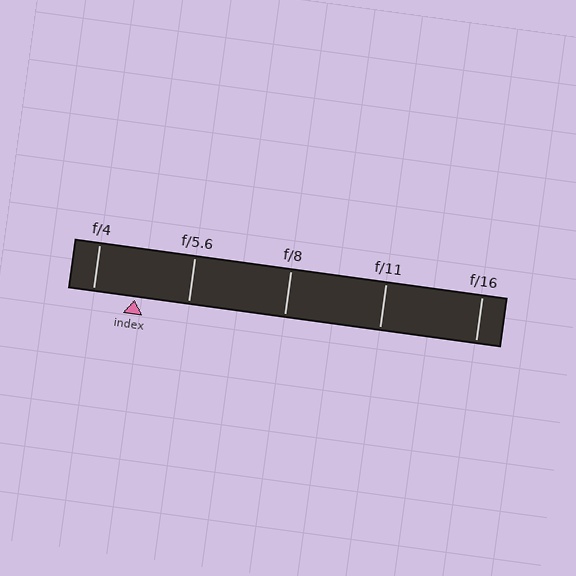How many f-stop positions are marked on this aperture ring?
There are 5 f-stop positions marked.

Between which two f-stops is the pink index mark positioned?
The index mark is between f/4 and f/5.6.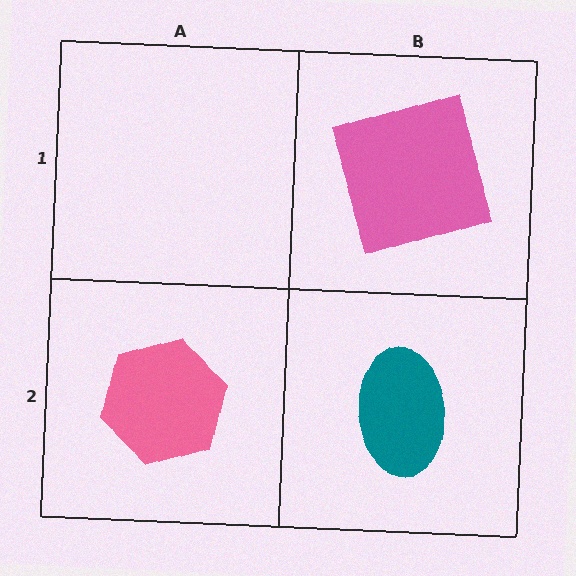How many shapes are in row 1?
1 shape.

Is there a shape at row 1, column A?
No, that cell is empty.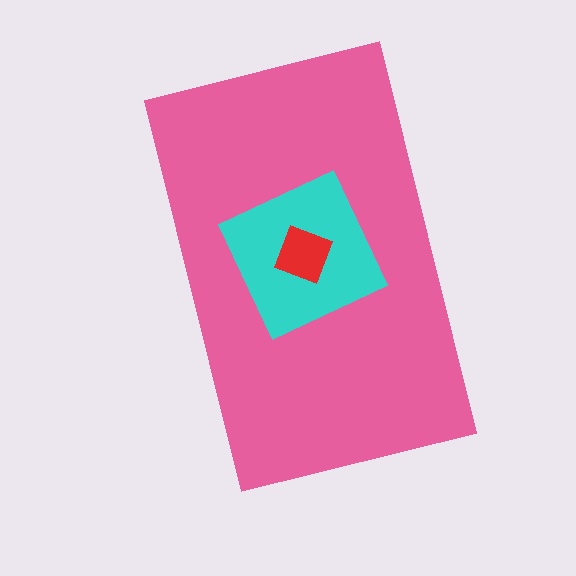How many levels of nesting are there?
3.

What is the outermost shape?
The pink rectangle.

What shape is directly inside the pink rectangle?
The cyan diamond.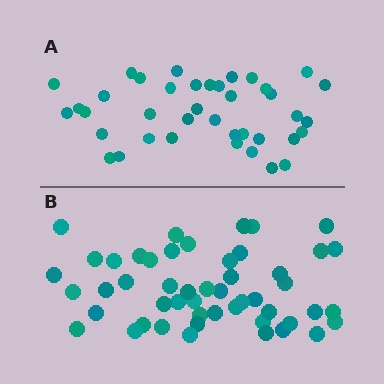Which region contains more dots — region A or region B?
Region B (the bottom region) has more dots.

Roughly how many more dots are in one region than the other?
Region B has roughly 12 or so more dots than region A.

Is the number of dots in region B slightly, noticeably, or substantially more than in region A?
Region B has noticeably more, but not dramatically so. The ratio is roughly 1.3 to 1.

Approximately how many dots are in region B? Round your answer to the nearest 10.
About 50 dots.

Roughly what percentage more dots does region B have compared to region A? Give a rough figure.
About 30% more.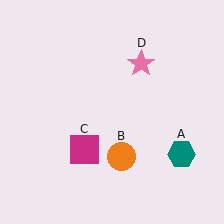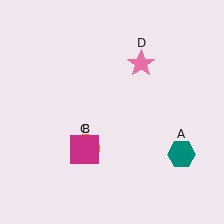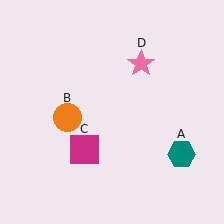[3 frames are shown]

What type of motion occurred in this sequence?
The orange circle (object B) rotated clockwise around the center of the scene.